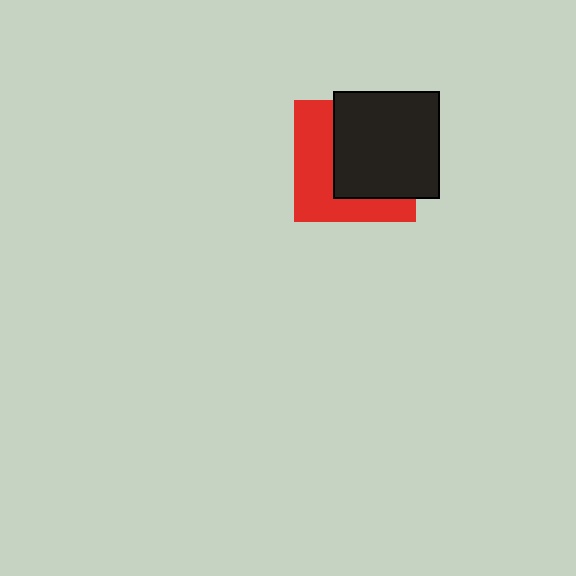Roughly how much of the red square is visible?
A small part of it is visible (roughly 45%).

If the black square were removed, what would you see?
You would see the complete red square.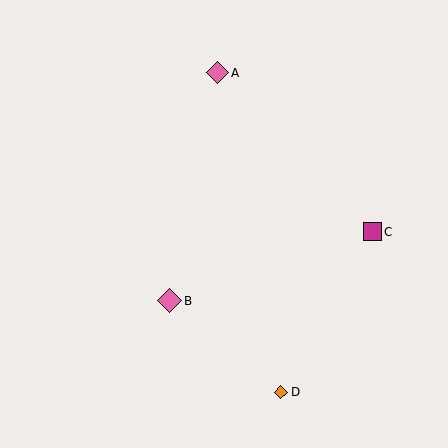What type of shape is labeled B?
Shape B is a pink diamond.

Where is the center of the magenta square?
The center of the magenta square is at (372, 232).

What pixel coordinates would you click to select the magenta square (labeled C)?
Click at (372, 232) to select the magenta square C.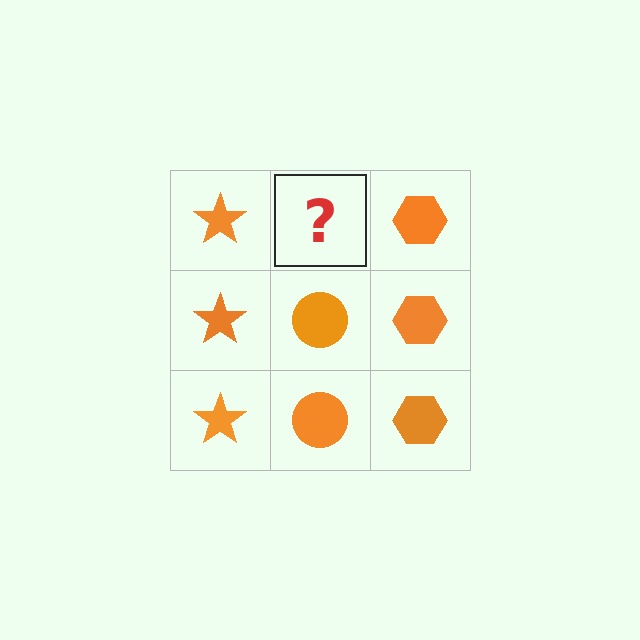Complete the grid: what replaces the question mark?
The question mark should be replaced with an orange circle.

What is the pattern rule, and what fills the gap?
The rule is that each column has a consistent shape. The gap should be filled with an orange circle.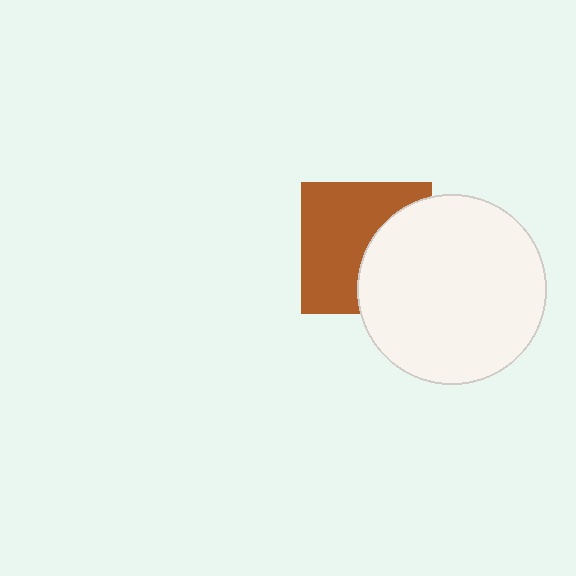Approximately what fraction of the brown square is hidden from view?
Roughly 40% of the brown square is hidden behind the white circle.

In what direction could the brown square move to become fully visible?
The brown square could move left. That would shift it out from behind the white circle entirely.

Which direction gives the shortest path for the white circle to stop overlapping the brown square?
Moving right gives the shortest separation.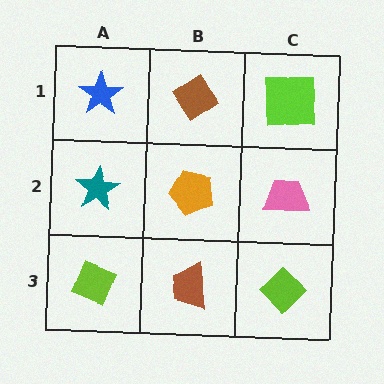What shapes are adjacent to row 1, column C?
A pink trapezoid (row 2, column C), a brown diamond (row 1, column B).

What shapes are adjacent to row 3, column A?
A teal star (row 2, column A), a brown trapezoid (row 3, column B).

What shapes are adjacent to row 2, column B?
A brown diamond (row 1, column B), a brown trapezoid (row 3, column B), a teal star (row 2, column A), a pink trapezoid (row 2, column C).